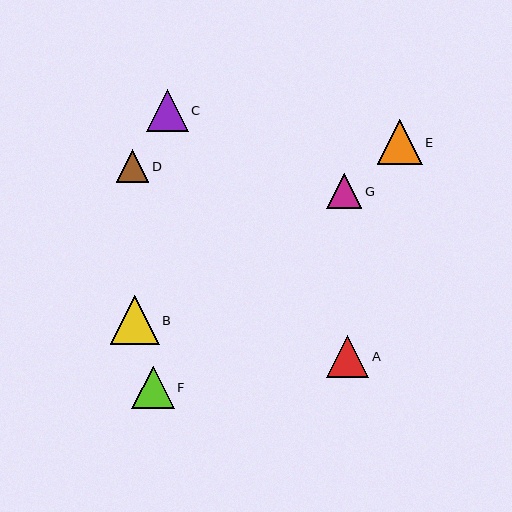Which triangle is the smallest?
Triangle D is the smallest with a size of approximately 32 pixels.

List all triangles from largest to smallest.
From largest to smallest: B, E, F, A, C, G, D.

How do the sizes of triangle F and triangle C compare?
Triangle F and triangle C are approximately the same size.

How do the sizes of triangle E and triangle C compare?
Triangle E and triangle C are approximately the same size.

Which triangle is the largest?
Triangle B is the largest with a size of approximately 49 pixels.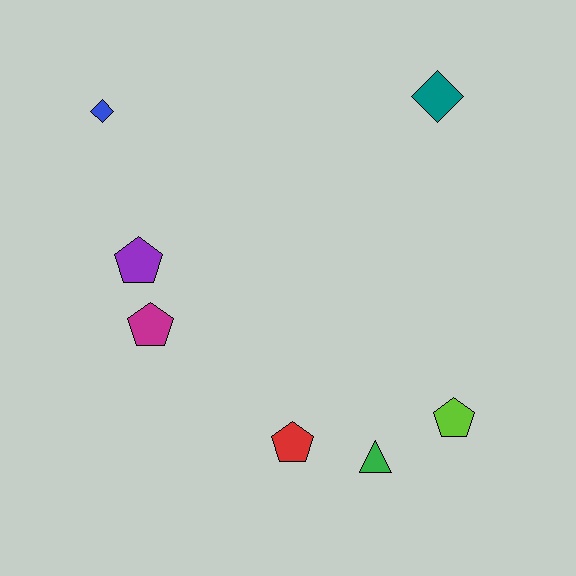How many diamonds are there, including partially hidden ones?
There are 2 diamonds.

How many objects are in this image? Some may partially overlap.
There are 7 objects.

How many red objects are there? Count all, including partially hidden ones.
There is 1 red object.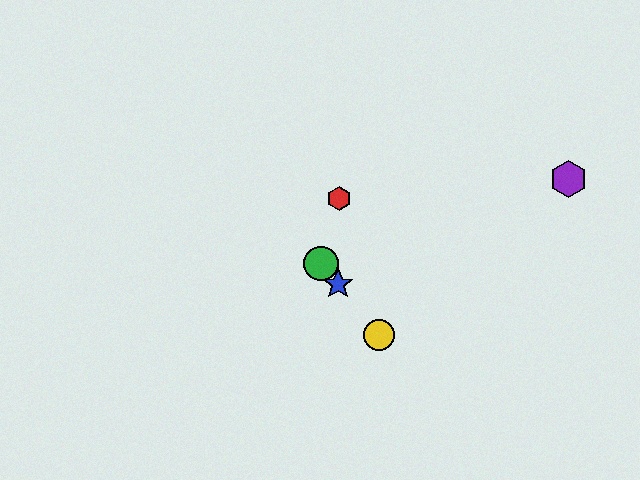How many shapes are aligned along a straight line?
3 shapes (the blue star, the green circle, the yellow circle) are aligned along a straight line.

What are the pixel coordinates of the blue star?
The blue star is at (338, 284).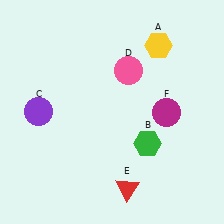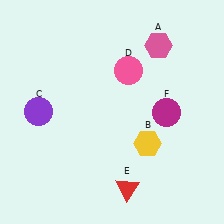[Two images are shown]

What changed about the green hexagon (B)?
In Image 1, B is green. In Image 2, it changed to yellow.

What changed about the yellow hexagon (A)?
In Image 1, A is yellow. In Image 2, it changed to pink.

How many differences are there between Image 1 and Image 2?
There are 2 differences between the two images.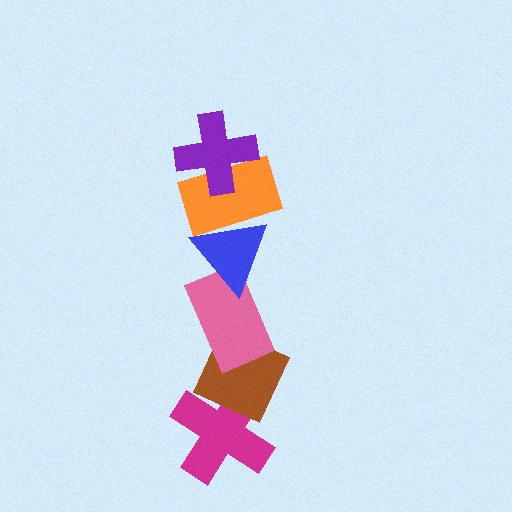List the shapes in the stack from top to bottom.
From top to bottom: the purple cross, the orange rectangle, the blue triangle, the pink rectangle, the brown diamond, the magenta cross.